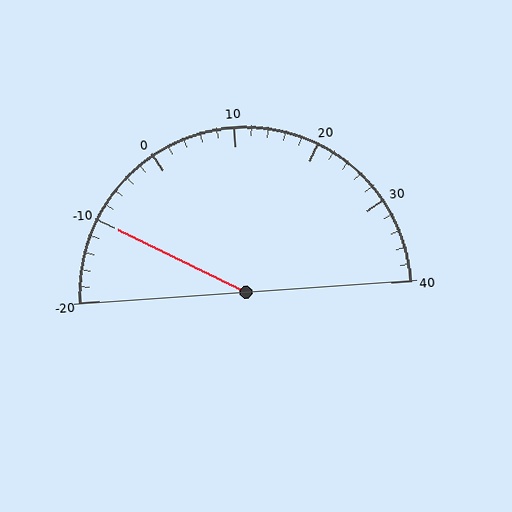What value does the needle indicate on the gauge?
The needle indicates approximately -10.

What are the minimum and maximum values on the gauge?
The gauge ranges from -20 to 40.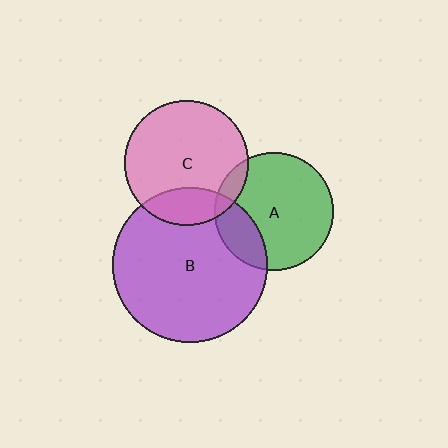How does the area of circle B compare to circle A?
Approximately 1.7 times.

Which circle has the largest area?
Circle B (purple).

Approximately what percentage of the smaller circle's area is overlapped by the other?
Approximately 20%.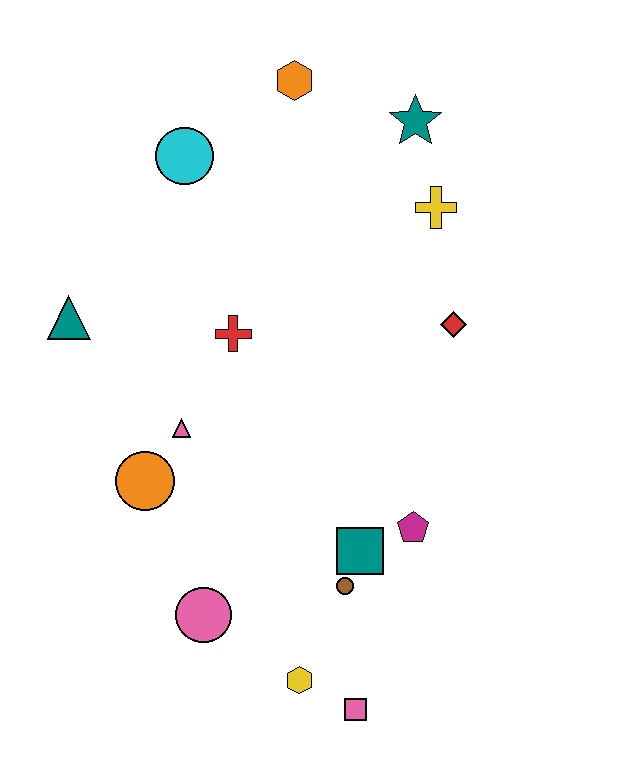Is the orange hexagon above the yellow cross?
Yes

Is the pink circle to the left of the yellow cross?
Yes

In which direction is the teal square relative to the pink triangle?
The teal square is to the right of the pink triangle.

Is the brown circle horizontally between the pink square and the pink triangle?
Yes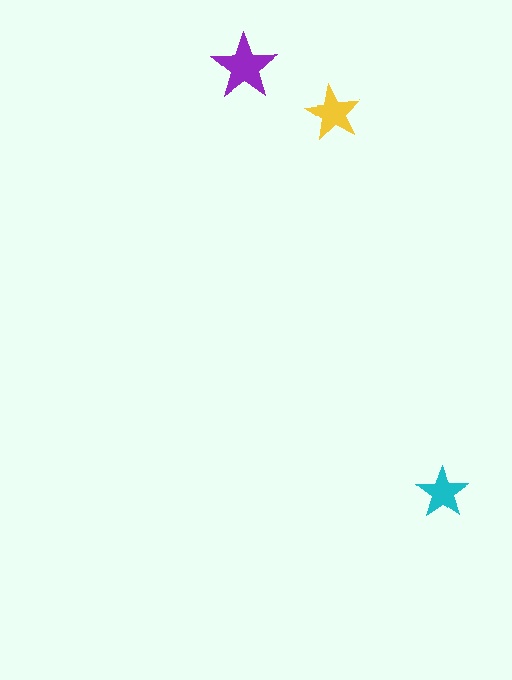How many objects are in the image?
There are 3 objects in the image.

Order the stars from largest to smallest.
the purple one, the yellow one, the cyan one.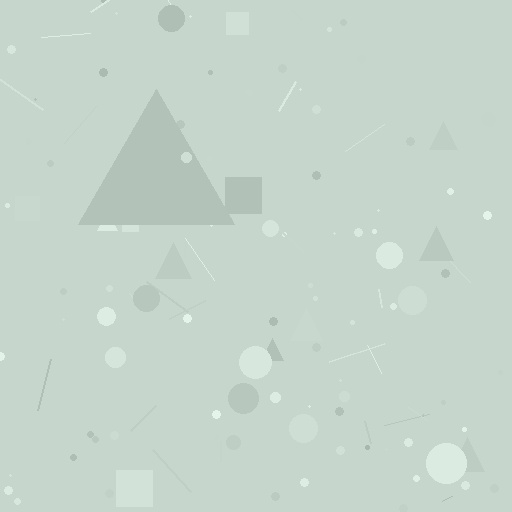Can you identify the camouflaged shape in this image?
The camouflaged shape is a triangle.